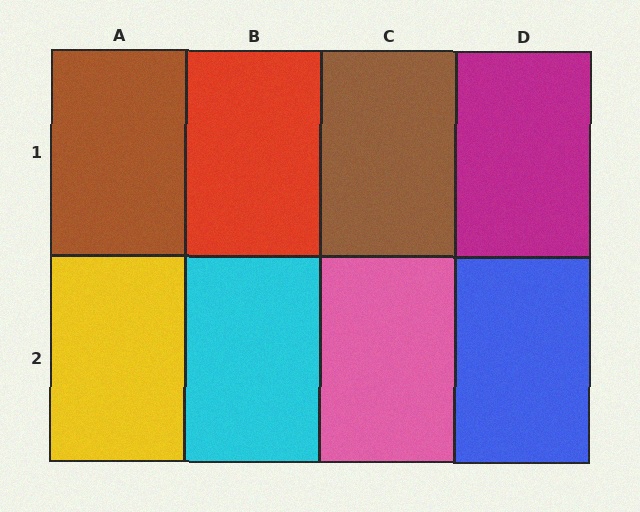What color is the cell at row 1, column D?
Magenta.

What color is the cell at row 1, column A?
Brown.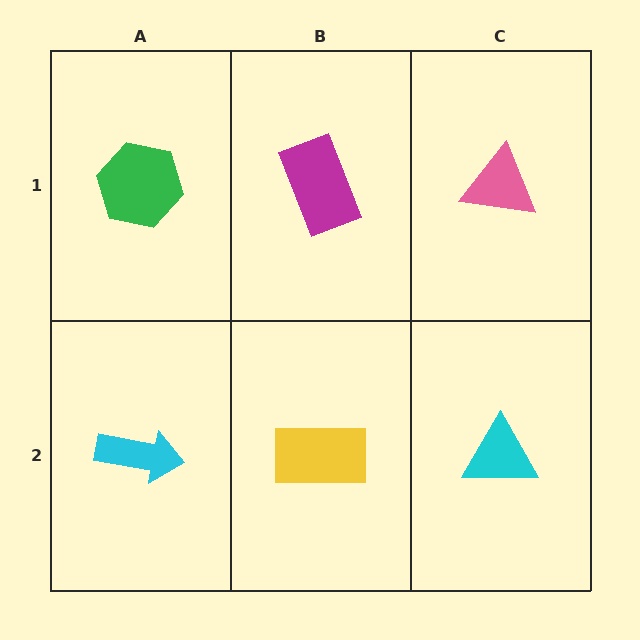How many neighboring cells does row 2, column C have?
2.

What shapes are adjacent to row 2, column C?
A pink triangle (row 1, column C), a yellow rectangle (row 2, column B).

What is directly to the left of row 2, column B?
A cyan arrow.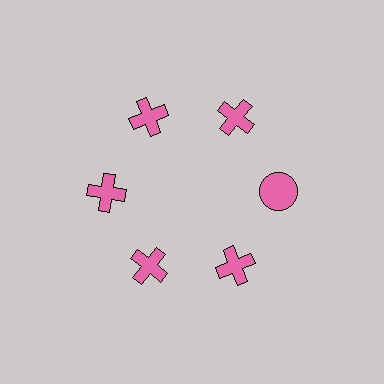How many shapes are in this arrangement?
There are 6 shapes arranged in a ring pattern.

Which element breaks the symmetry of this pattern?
The pink circle at roughly the 3 o'clock position breaks the symmetry. All other shapes are pink crosses.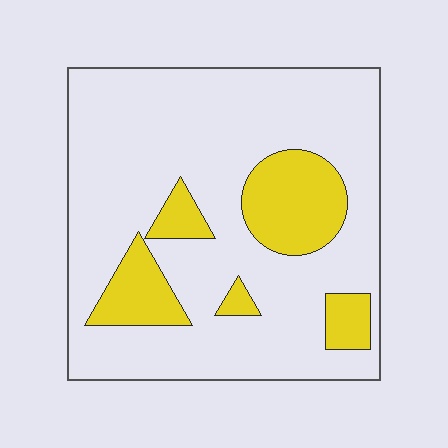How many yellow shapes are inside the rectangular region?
5.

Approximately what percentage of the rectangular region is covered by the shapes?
Approximately 20%.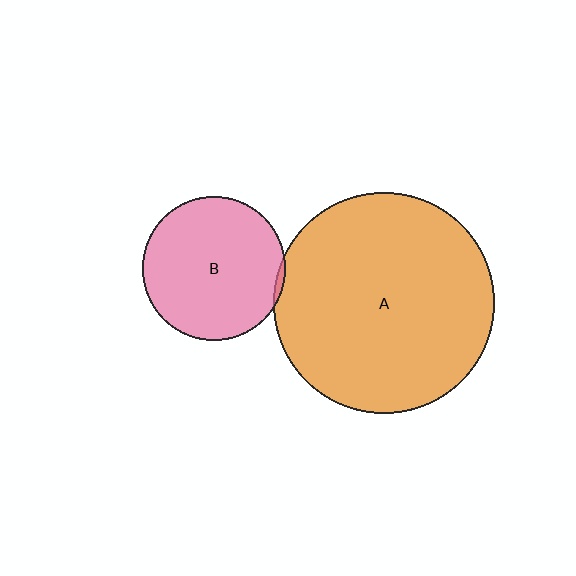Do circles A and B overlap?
Yes.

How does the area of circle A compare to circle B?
Approximately 2.4 times.